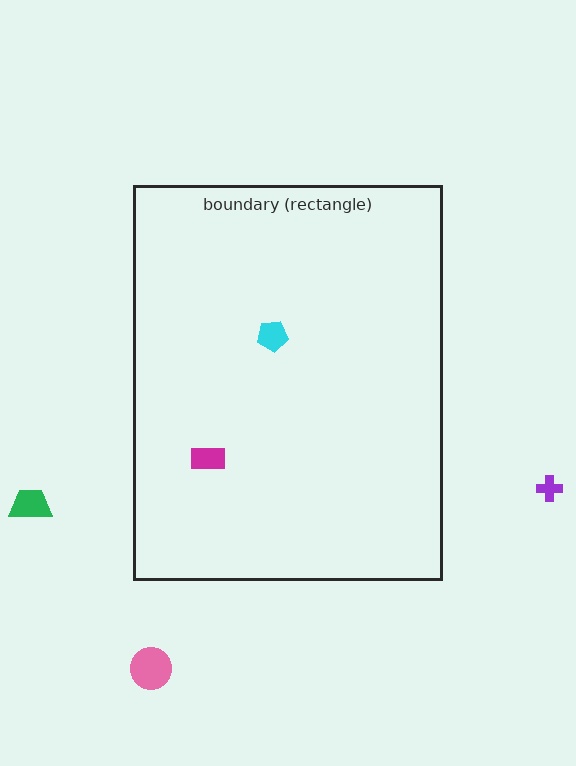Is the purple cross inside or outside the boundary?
Outside.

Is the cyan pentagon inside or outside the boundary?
Inside.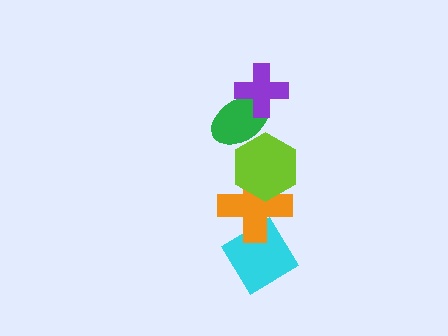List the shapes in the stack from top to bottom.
From top to bottom: the purple cross, the green ellipse, the lime hexagon, the orange cross, the cyan diamond.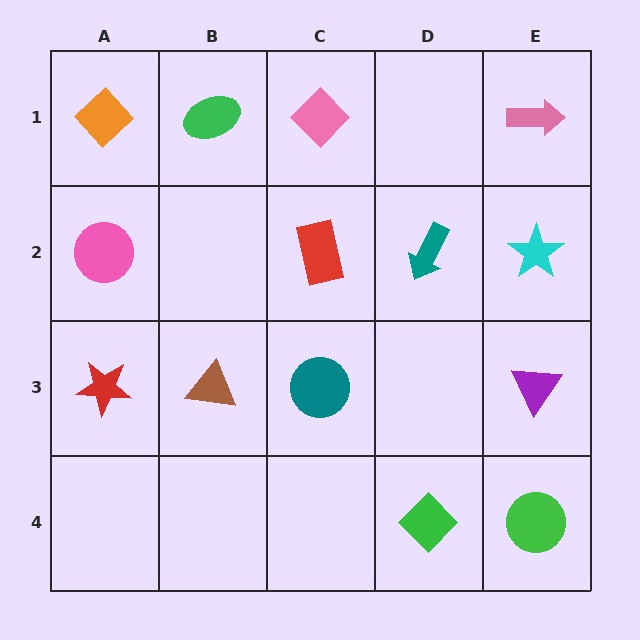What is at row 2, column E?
A cyan star.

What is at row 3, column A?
A red star.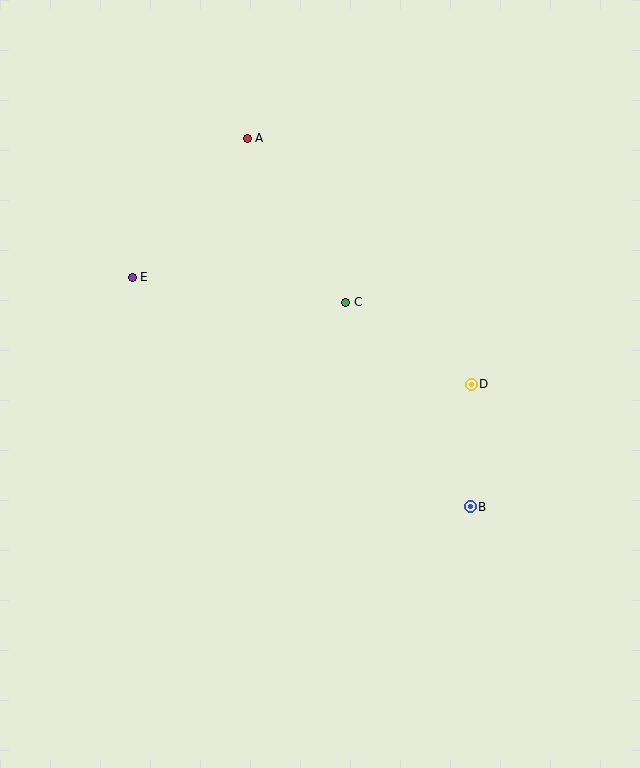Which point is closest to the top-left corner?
Point A is closest to the top-left corner.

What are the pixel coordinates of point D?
Point D is at (471, 384).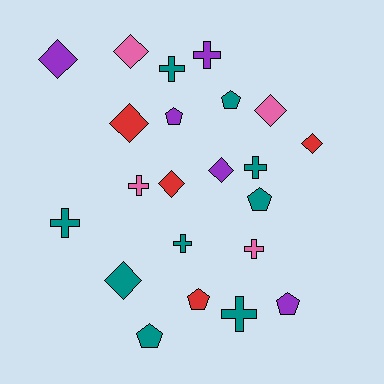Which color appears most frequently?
Teal, with 9 objects.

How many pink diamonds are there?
There are 2 pink diamonds.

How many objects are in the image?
There are 22 objects.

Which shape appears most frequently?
Diamond, with 8 objects.